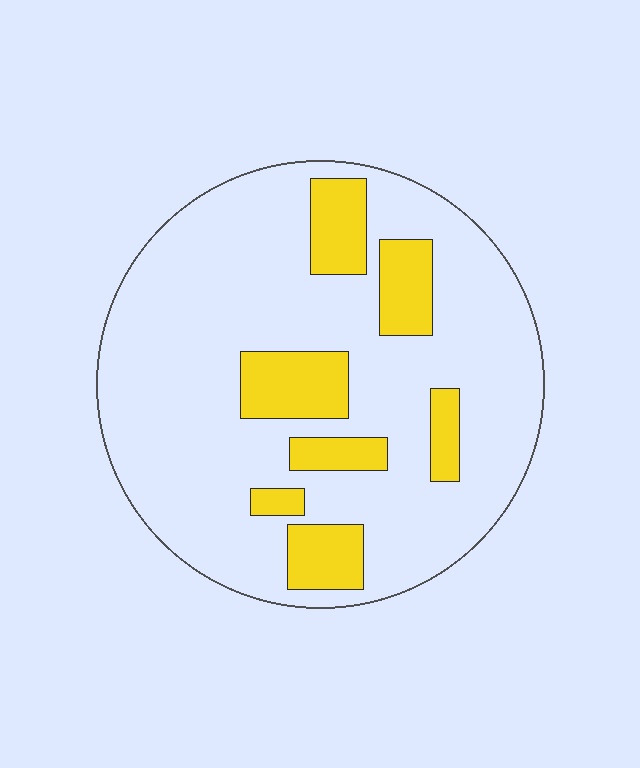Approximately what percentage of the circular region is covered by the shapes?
Approximately 20%.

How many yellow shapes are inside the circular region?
7.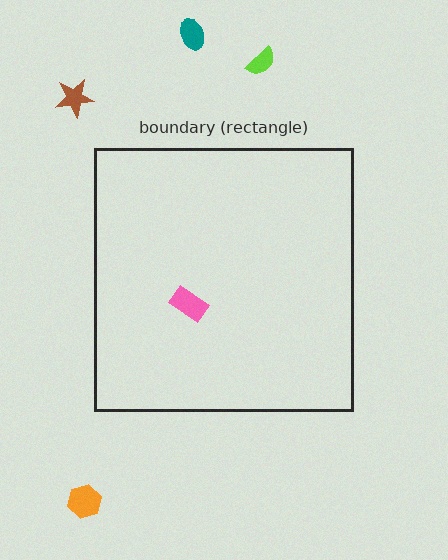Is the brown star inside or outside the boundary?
Outside.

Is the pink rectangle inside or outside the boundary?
Inside.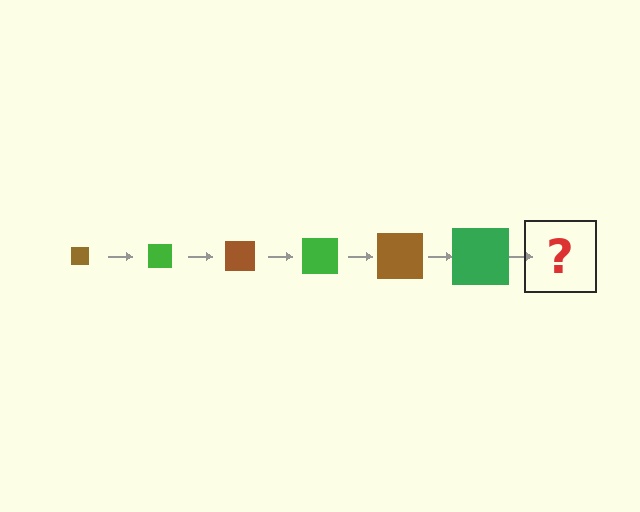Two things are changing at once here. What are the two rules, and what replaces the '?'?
The two rules are that the square grows larger each step and the color cycles through brown and green. The '?' should be a brown square, larger than the previous one.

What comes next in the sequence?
The next element should be a brown square, larger than the previous one.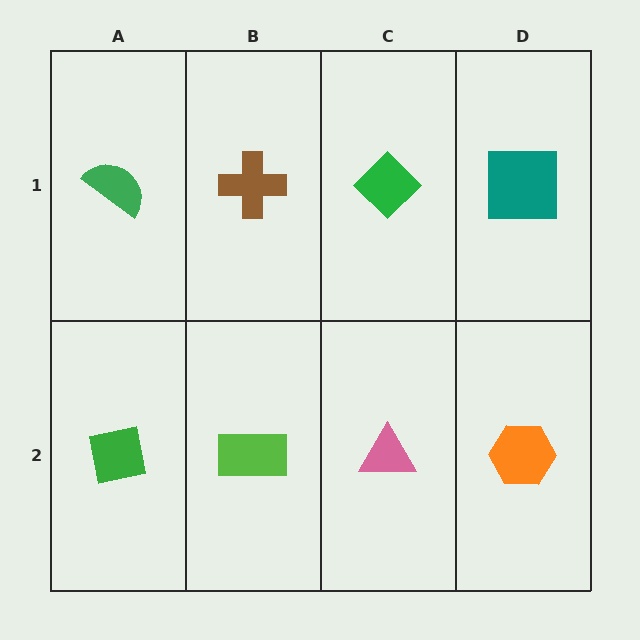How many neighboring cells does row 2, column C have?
3.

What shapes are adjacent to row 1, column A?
A green square (row 2, column A), a brown cross (row 1, column B).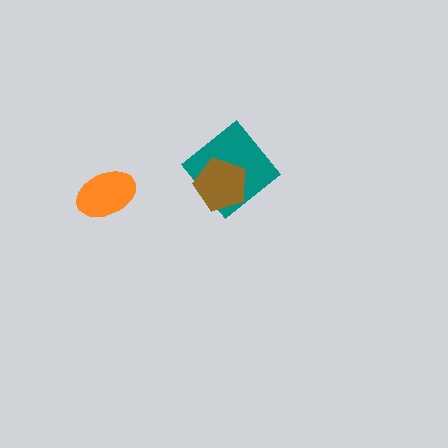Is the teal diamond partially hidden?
Yes, it is partially covered by another shape.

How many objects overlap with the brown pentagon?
1 object overlaps with the brown pentagon.